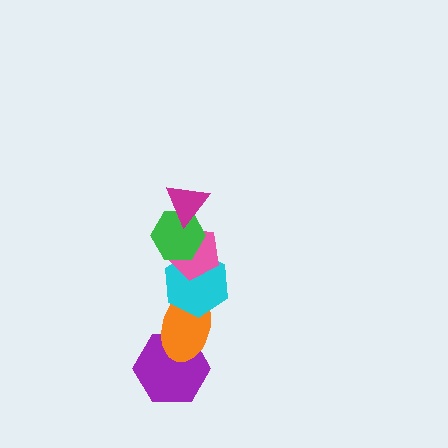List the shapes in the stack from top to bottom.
From top to bottom: the magenta triangle, the green hexagon, the pink pentagon, the cyan hexagon, the orange ellipse, the purple hexagon.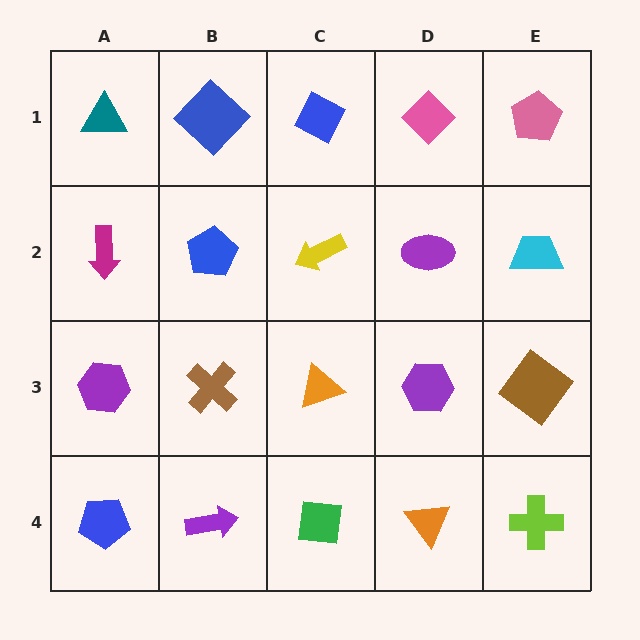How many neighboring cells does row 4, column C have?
3.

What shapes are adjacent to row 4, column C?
An orange triangle (row 3, column C), a purple arrow (row 4, column B), an orange triangle (row 4, column D).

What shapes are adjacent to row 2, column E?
A pink pentagon (row 1, column E), a brown diamond (row 3, column E), a purple ellipse (row 2, column D).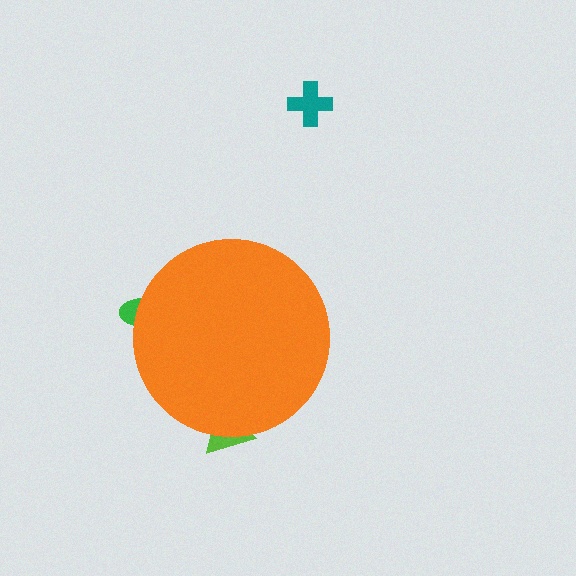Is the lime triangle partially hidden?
Yes, the lime triangle is partially hidden behind the orange circle.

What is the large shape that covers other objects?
An orange circle.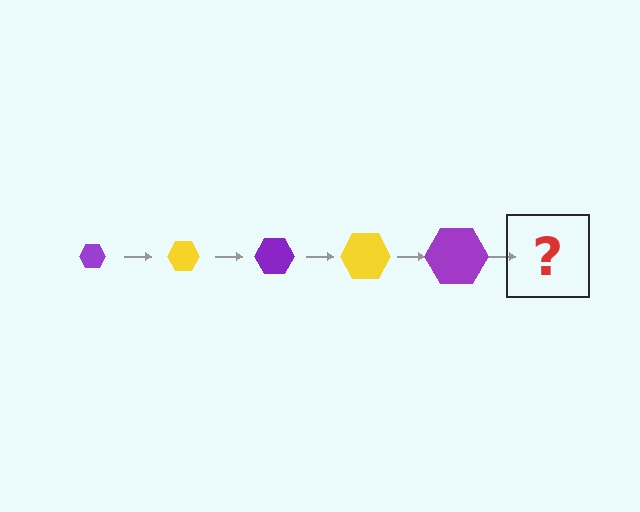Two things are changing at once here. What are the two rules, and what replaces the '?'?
The two rules are that the hexagon grows larger each step and the color cycles through purple and yellow. The '?' should be a yellow hexagon, larger than the previous one.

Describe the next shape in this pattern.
It should be a yellow hexagon, larger than the previous one.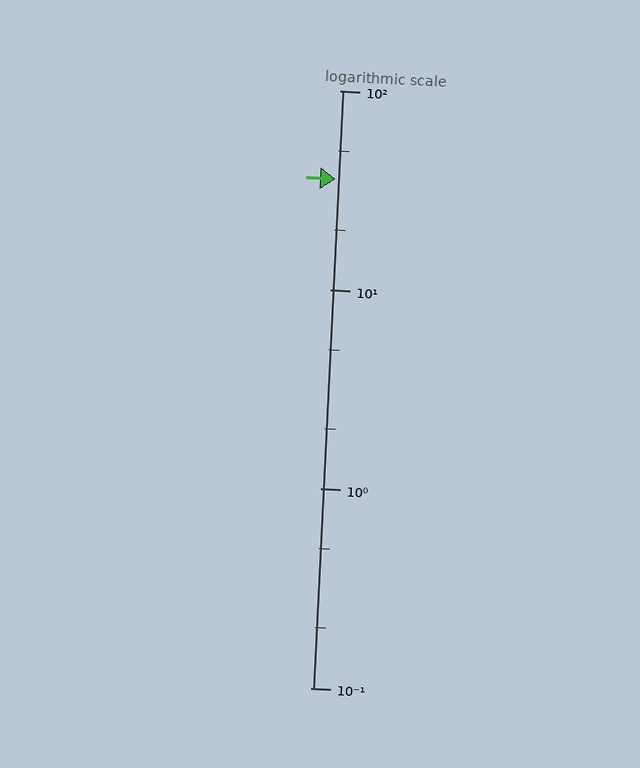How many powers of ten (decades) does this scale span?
The scale spans 3 decades, from 0.1 to 100.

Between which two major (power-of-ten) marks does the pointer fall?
The pointer is between 10 and 100.